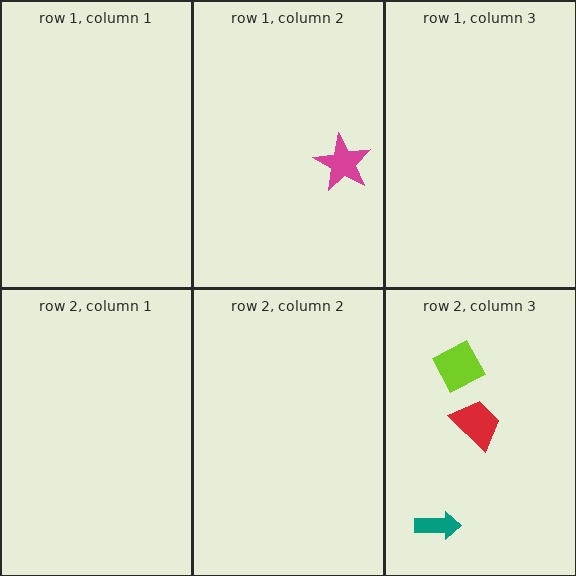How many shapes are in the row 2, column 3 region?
3.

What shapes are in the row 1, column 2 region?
The magenta star.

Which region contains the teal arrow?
The row 2, column 3 region.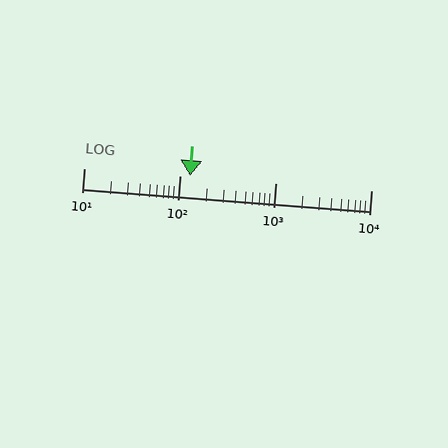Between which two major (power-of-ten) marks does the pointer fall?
The pointer is between 100 and 1000.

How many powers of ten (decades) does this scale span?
The scale spans 3 decades, from 10 to 10000.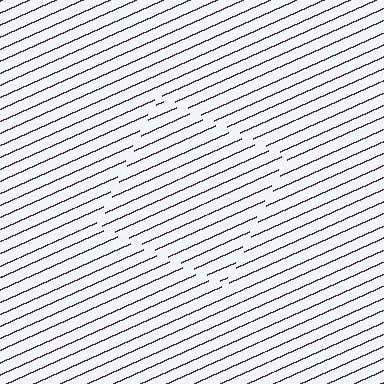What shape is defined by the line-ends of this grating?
An illusory square. The interior of the shape contains the same grating, shifted by half a period — the contour is defined by the phase discontinuity where line-ends from the inner and outer gratings abut.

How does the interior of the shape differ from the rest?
The interior of the shape contains the same grating, shifted by half a period — the contour is defined by the phase discontinuity where line-ends from the inner and outer gratings abut.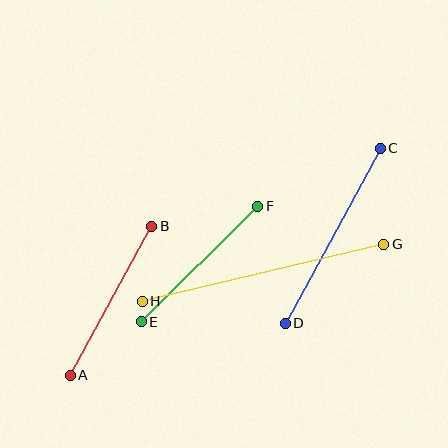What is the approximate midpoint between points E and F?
The midpoint is at approximately (200, 264) pixels.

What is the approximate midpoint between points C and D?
The midpoint is at approximately (333, 236) pixels.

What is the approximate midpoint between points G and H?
The midpoint is at approximately (263, 273) pixels.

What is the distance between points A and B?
The distance is approximately 170 pixels.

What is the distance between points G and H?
The distance is approximately 248 pixels.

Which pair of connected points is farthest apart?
Points G and H are farthest apart.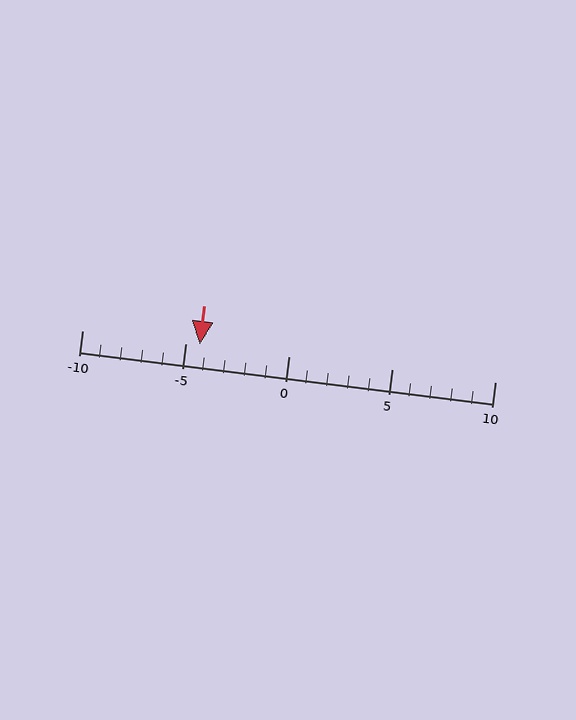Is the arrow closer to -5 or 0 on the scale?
The arrow is closer to -5.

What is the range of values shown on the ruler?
The ruler shows values from -10 to 10.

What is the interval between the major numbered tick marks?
The major tick marks are spaced 5 units apart.